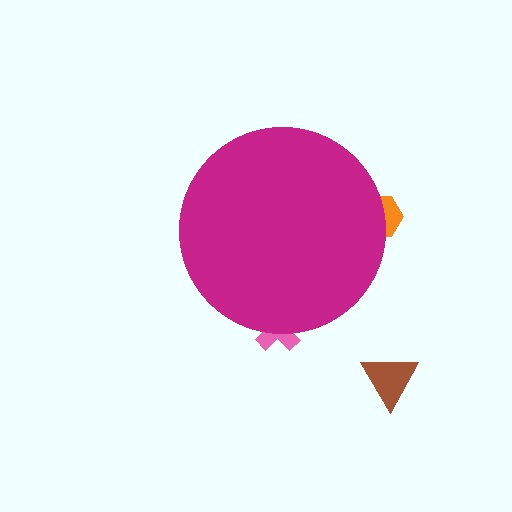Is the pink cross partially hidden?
Yes, the pink cross is partially hidden behind the magenta circle.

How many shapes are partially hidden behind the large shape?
2 shapes are partially hidden.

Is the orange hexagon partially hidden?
Yes, the orange hexagon is partially hidden behind the magenta circle.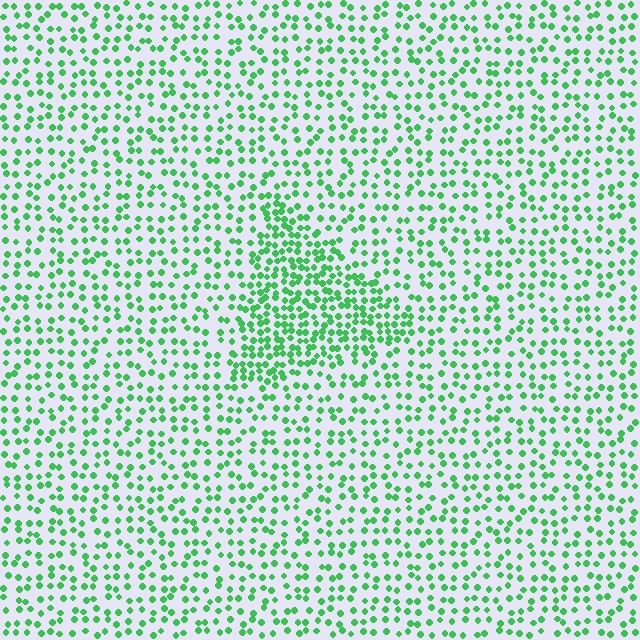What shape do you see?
I see a triangle.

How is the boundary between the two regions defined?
The boundary is defined by a change in element density (approximately 2.0x ratio). All elements are the same color, size, and shape.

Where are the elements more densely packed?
The elements are more densely packed inside the triangle boundary.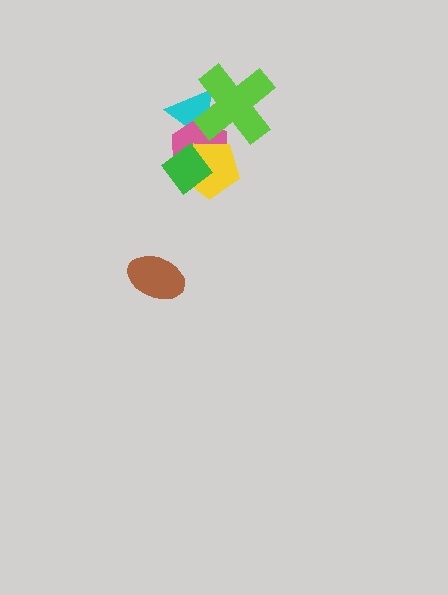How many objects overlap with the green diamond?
2 objects overlap with the green diamond.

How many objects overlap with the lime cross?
2 objects overlap with the lime cross.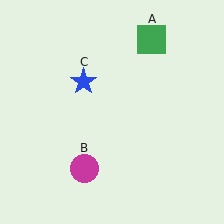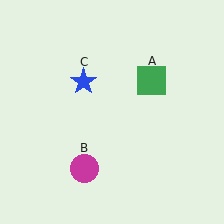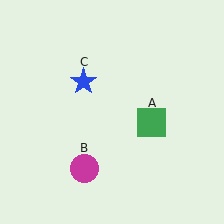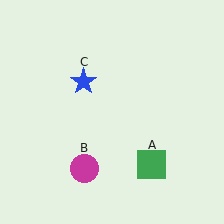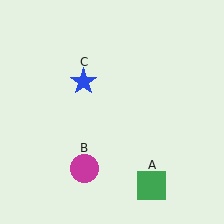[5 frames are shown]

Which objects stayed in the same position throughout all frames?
Magenta circle (object B) and blue star (object C) remained stationary.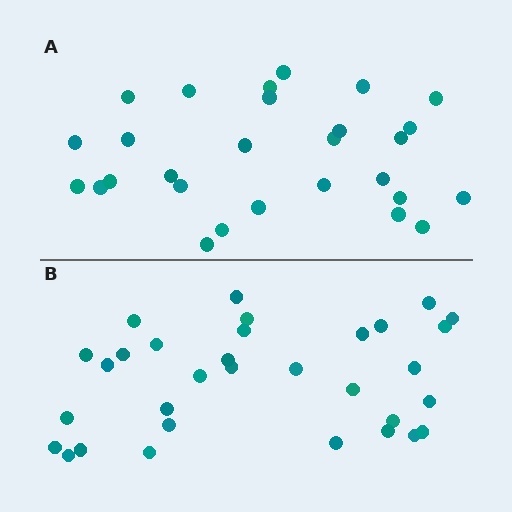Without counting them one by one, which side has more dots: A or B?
Region B (the bottom region) has more dots.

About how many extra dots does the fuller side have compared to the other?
Region B has about 4 more dots than region A.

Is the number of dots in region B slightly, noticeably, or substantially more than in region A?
Region B has only slightly more — the two regions are fairly close. The ratio is roughly 1.1 to 1.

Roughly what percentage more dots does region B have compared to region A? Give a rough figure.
About 15% more.